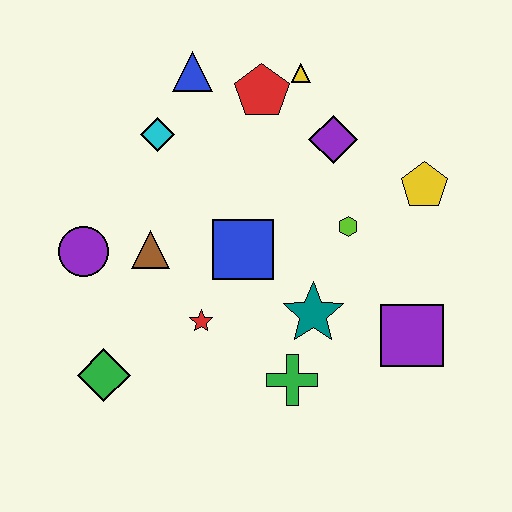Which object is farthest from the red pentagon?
The green diamond is farthest from the red pentagon.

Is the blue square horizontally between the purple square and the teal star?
No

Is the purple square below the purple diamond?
Yes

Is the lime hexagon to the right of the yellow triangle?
Yes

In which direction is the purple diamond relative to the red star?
The purple diamond is above the red star.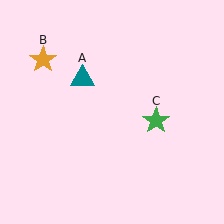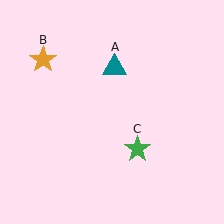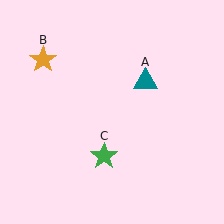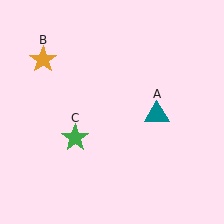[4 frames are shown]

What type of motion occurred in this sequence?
The teal triangle (object A), green star (object C) rotated clockwise around the center of the scene.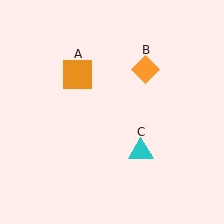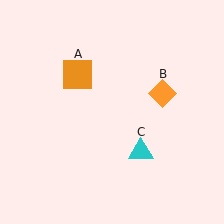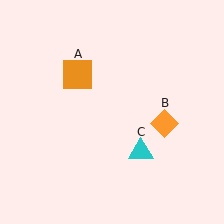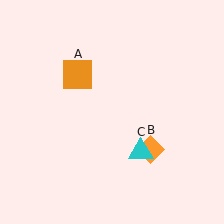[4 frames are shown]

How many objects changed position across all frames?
1 object changed position: orange diamond (object B).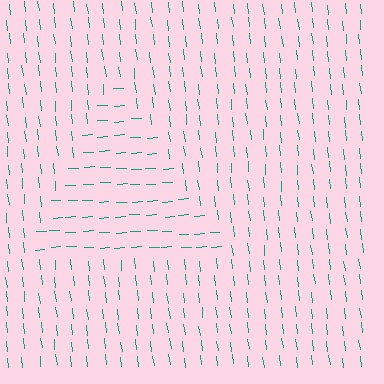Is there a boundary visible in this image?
Yes, there is a texture boundary formed by a change in line orientation.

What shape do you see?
I see a triangle.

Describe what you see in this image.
The image is filled with small teal line segments. A triangle region in the image has lines oriented differently from the surrounding lines, creating a visible texture boundary.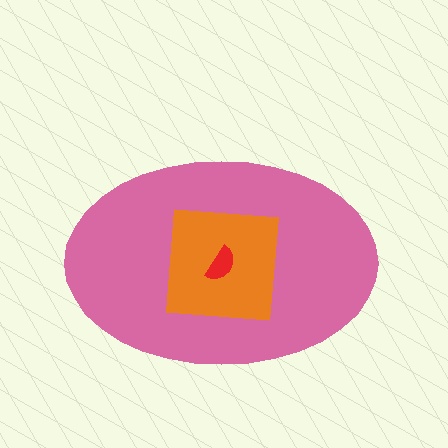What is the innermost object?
The red semicircle.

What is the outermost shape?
The pink ellipse.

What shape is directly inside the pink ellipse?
The orange square.